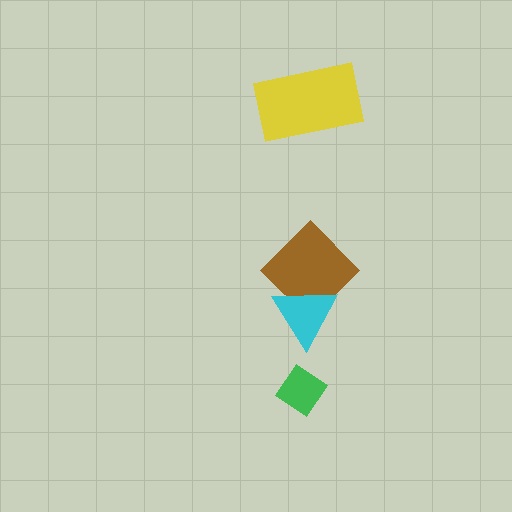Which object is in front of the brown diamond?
The cyan triangle is in front of the brown diamond.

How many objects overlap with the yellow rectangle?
0 objects overlap with the yellow rectangle.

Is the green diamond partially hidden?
No, no other shape covers it.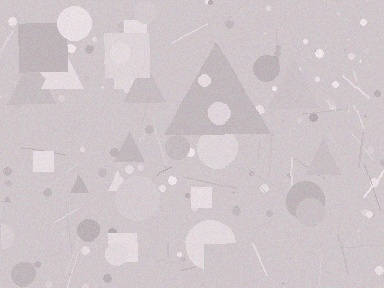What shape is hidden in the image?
A triangle is hidden in the image.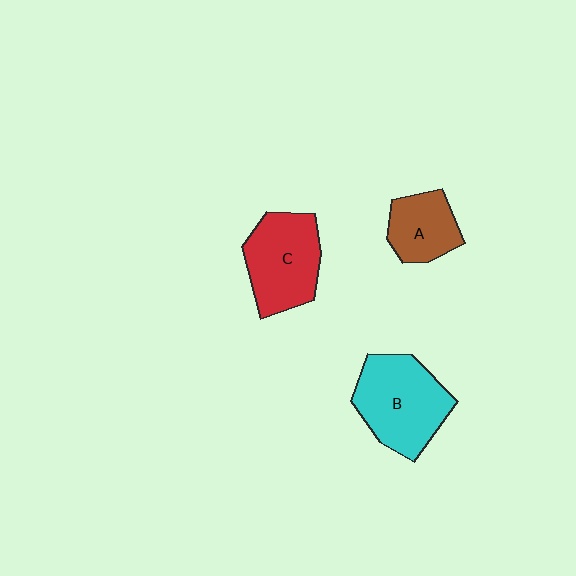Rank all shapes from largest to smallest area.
From largest to smallest: B (cyan), C (red), A (brown).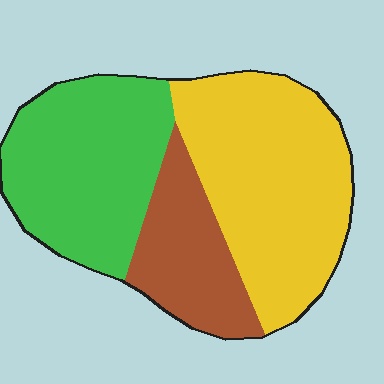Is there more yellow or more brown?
Yellow.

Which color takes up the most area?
Yellow, at roughly 45%.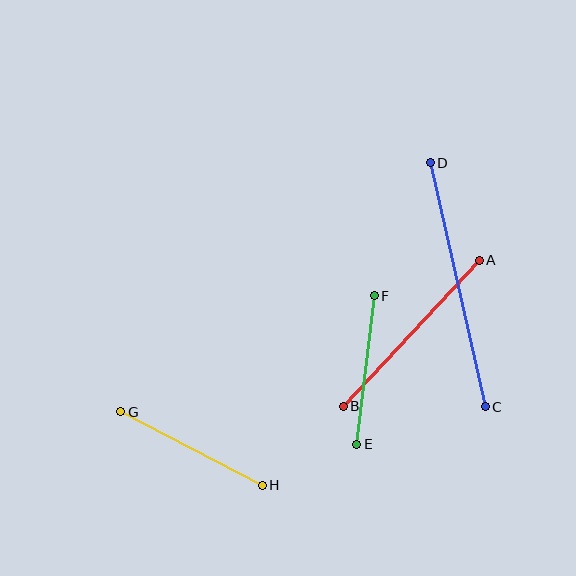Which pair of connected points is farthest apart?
Points C and D are farthest apart.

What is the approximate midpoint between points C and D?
The midpoint is at approximately (458, 285) pixels.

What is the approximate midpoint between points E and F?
The midpoint is at approximately (365, 370) pixels.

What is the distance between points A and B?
The distance is approximately 200 pixels.